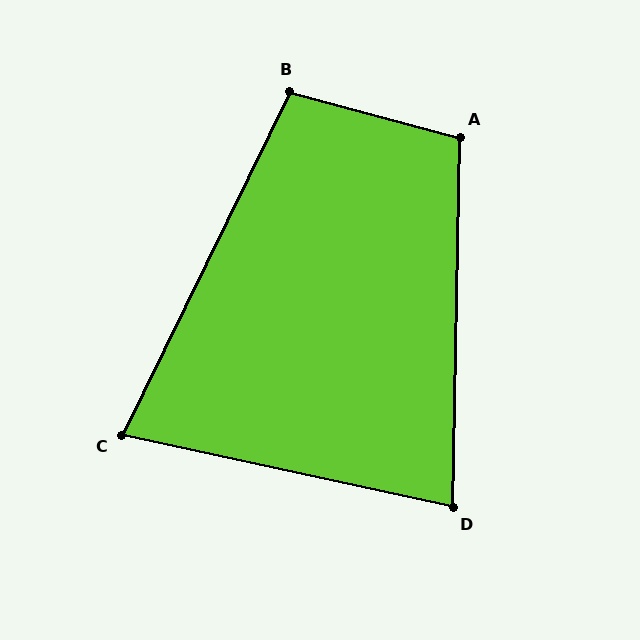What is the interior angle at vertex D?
Approximately 79 degrees (acute).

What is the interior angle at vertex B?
Approximately 101 degrees (obtuse).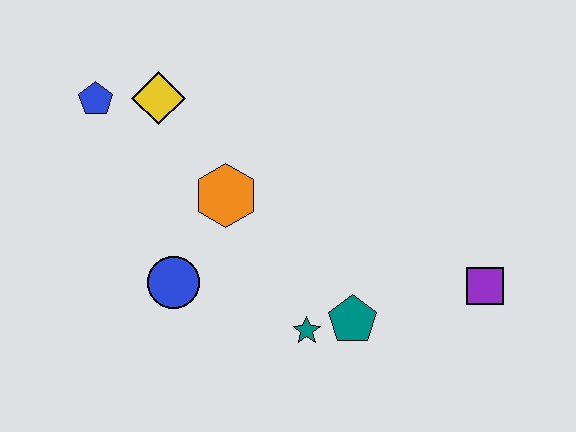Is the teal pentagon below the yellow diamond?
Yes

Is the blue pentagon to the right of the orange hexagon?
No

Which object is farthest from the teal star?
The blue pentagon is farthest from the teal star.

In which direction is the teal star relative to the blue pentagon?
The teal star is below the blue pentagon.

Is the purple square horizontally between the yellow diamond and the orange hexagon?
No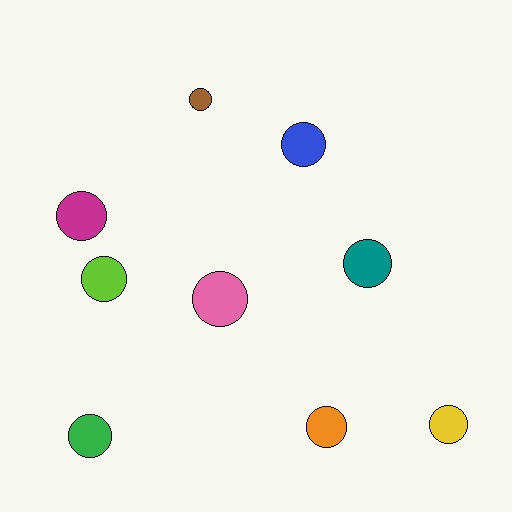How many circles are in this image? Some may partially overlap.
There are 9 circles.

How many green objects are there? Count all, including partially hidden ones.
There is 1 green object.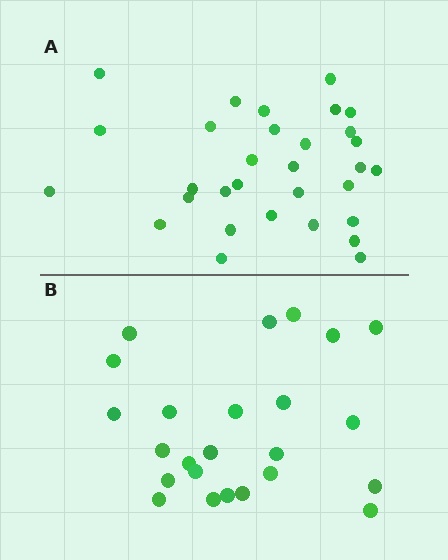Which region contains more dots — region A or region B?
Region A (the top region) has more dots.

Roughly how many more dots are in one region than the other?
Region A has roughly 8 or so more dots than region B.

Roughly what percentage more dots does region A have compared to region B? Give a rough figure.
About 30% more.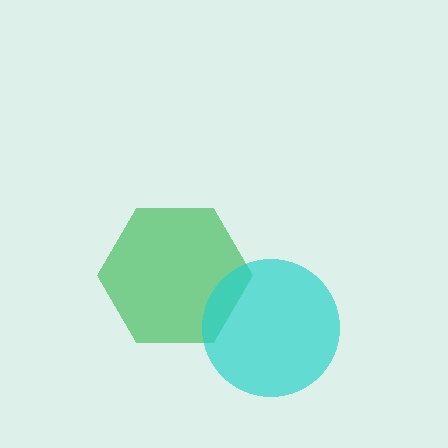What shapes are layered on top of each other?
The layered shapes are: a green hexagon, a cyan circle.